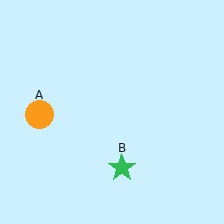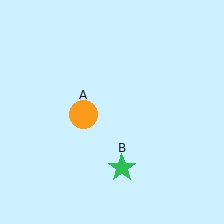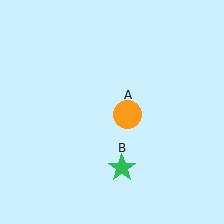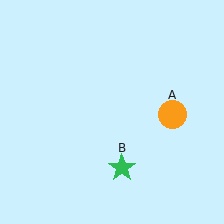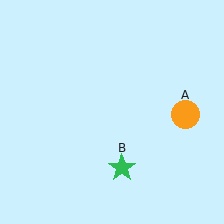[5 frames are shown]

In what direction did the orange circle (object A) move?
The orange circle (object A) moved right.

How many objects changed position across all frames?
1 object changed position: orange circle (object A).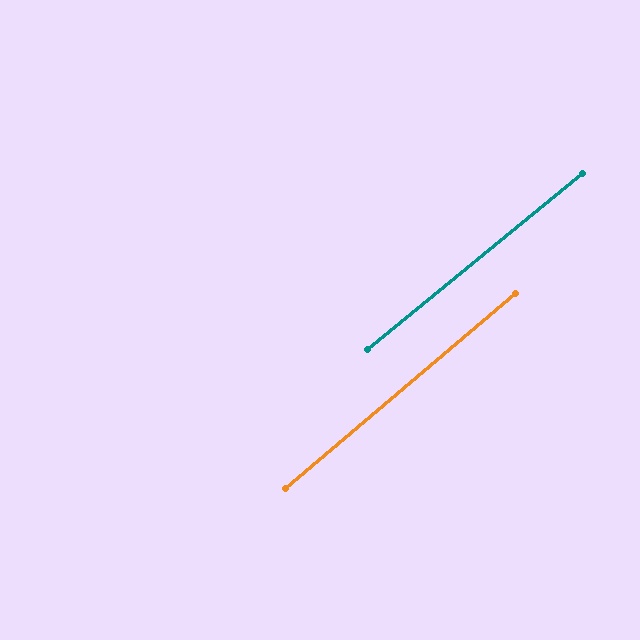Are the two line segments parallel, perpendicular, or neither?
Parallel — their directions differ by only 1.0°.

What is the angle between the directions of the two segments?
Approximately 1 degree.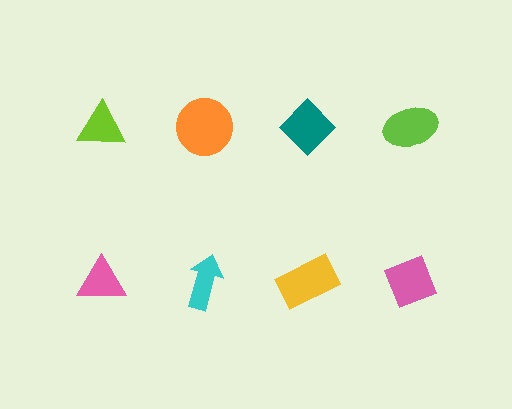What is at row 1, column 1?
A lime triangle.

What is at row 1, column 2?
An orange circle.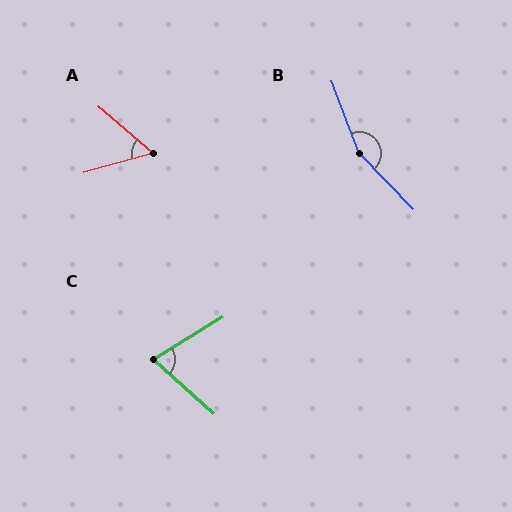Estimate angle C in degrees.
Approximately 74 degrees.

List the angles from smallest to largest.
A (56°), C (74°), B (157°).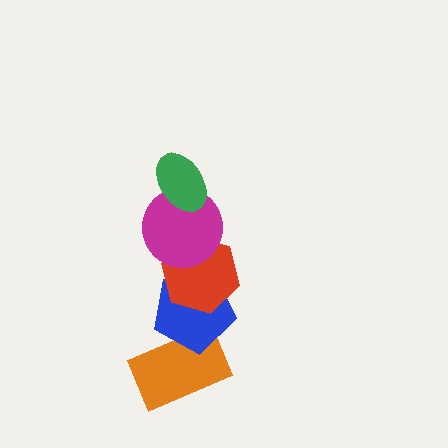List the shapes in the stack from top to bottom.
From top to bottom: the green ellipse, the magenta circle, the red hexagon, the blue pentagon, the orange rectangle.